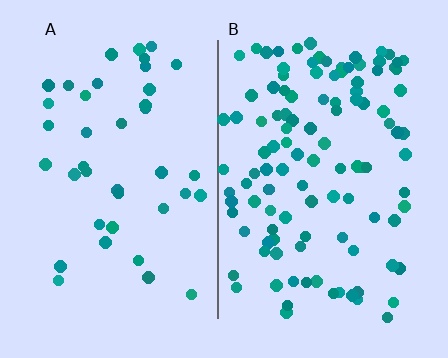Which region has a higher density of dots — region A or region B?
B (the right).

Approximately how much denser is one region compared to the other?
Approximately 2.8× — region B over region A.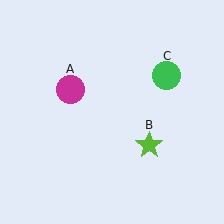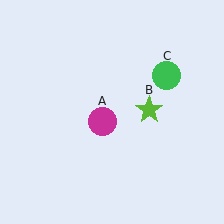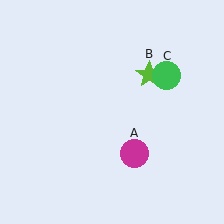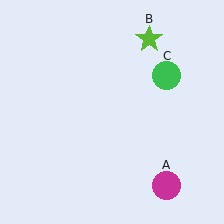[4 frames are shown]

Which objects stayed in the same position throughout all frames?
Green circle (object C) remained stationary.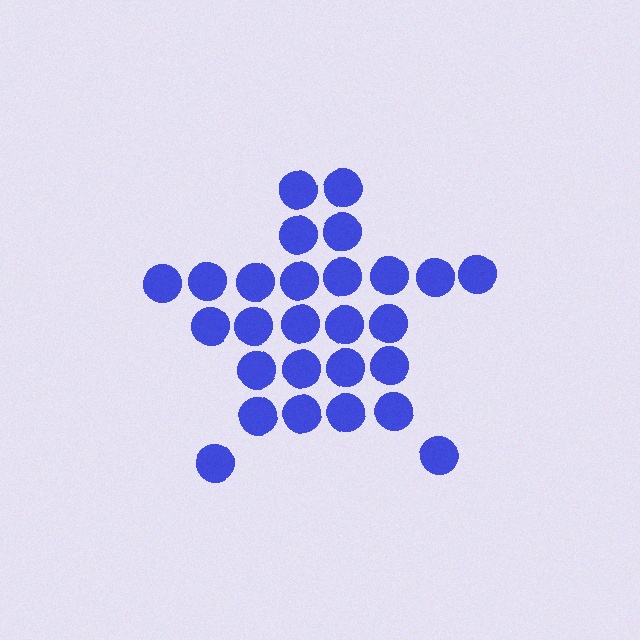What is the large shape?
The large shape is a star.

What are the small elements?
The small elements are circles.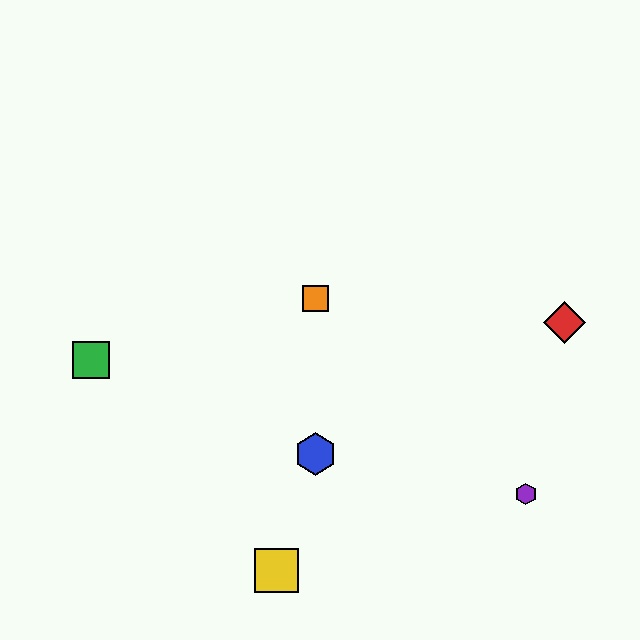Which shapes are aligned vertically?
The blue hexagon, the orange square are aligned vertically.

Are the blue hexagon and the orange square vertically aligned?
Yes, both are at x≈315.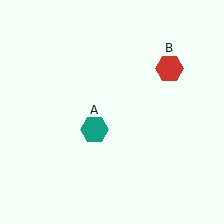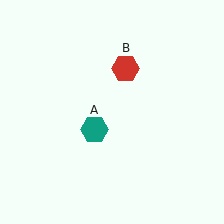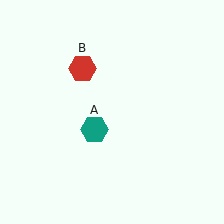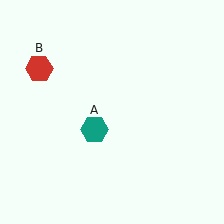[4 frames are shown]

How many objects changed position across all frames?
1 object changed position: red hexagon (object B).